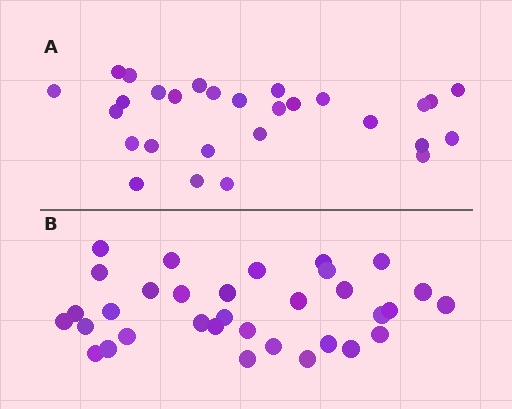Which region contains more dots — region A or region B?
Region B (the bottom region) has more dots.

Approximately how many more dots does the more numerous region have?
Region B has about 5 more dots than region A.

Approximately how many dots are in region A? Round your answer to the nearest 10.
About 30 dots. (The exact count is 28, which rounds to 30.)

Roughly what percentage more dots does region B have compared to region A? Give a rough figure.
About 20% more.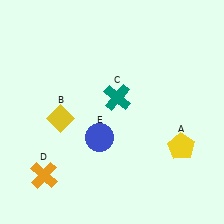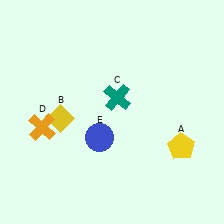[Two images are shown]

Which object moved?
The orange cross (D) moved up.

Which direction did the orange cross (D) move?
The orange cross (D) moved up.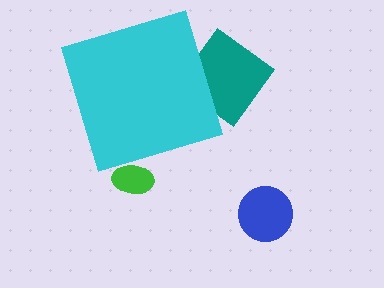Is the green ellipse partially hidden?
Yes, the green ellipse is partially hidden behind the cyan diamond.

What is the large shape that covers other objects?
A cyan diamond.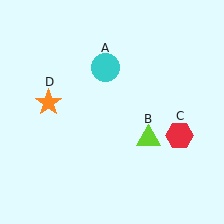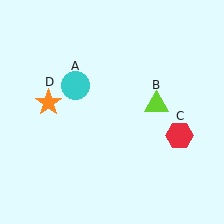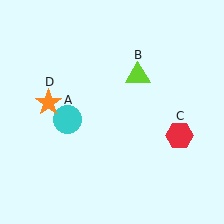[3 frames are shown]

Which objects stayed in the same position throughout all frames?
Red hexagon (object C) and orange star (object D) remained stationary.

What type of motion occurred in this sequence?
The cyan circle (object A), lime triangle (object B) rotated counterclockwise around the center of the scene.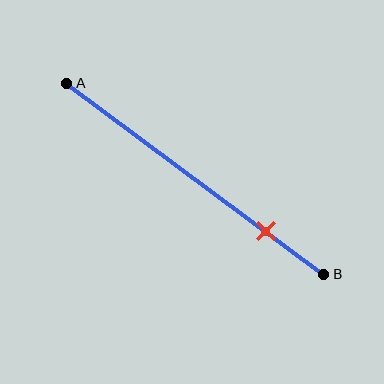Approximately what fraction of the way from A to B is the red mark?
The red mark is approximately 75% of the way from A to B.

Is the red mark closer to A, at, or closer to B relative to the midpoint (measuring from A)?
The red mark is closer to point B than the midpoint of segment AB.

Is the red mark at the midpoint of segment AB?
No, the mark is at about 75% from A, not at the 50% midpoint.